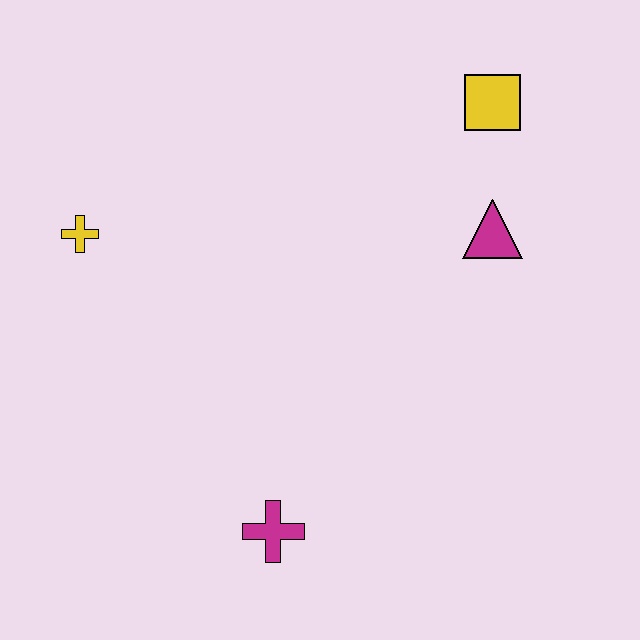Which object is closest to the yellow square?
The magenta triangle is closest to the yellow square.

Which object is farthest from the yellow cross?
The yellow square is farthest from the yellow cross.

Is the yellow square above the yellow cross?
Yes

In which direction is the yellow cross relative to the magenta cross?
The yellow cross is above the magenta cross.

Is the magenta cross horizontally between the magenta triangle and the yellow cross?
Yes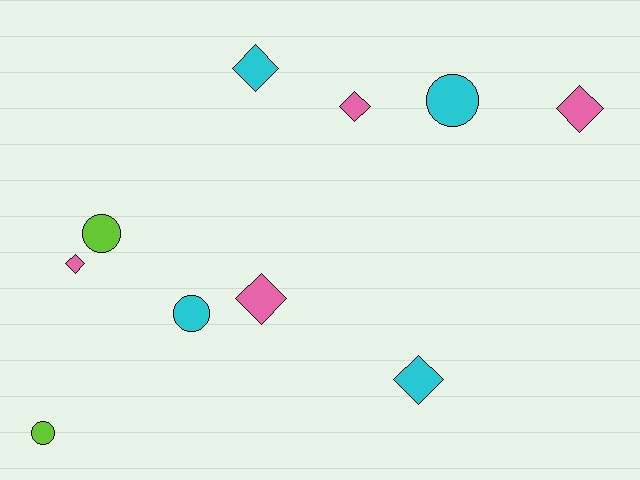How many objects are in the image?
There are 10 objects.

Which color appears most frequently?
Cyan, with 4 objects.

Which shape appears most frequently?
Diamond, with 6 objects.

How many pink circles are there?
There are no pink circles.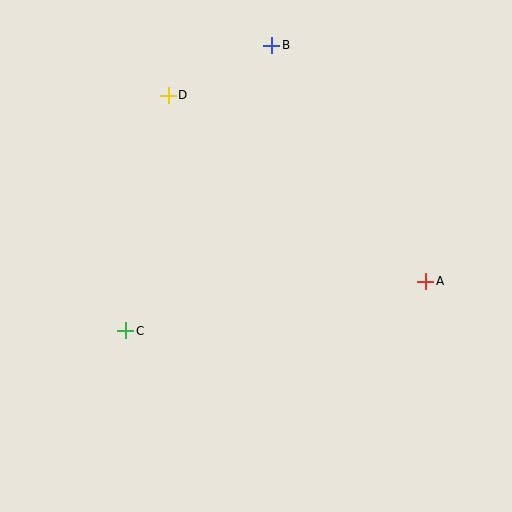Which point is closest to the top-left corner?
Point D is closest to the top-left corner.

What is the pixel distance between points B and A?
The distance between B and A is 282 pixels.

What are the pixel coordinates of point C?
Point C is at (126, 331).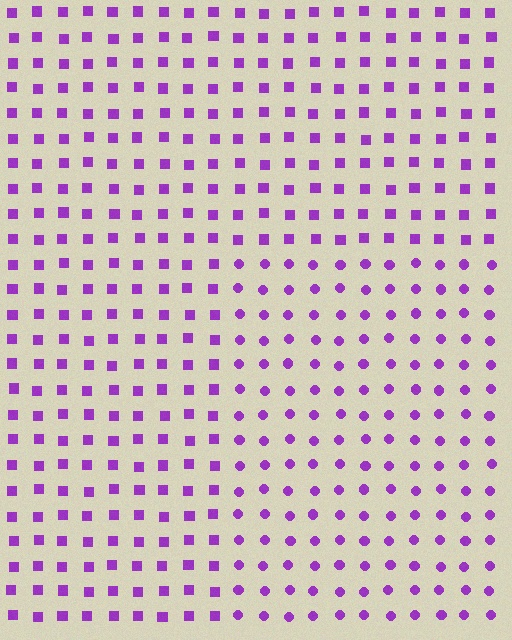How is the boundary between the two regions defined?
The boundary is defined by a change in element shape: circles inside vs. squares outside. All elements share the same color and spacing.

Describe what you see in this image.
The image is filled with small purple elements arranged in a uniform grid. A rectangle-shaped region contains circles, while the surrounding area contains squares. The boundary is defined purely by the change in element shape.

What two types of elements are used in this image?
The image uses circles inside the rectangle region and squares outside it.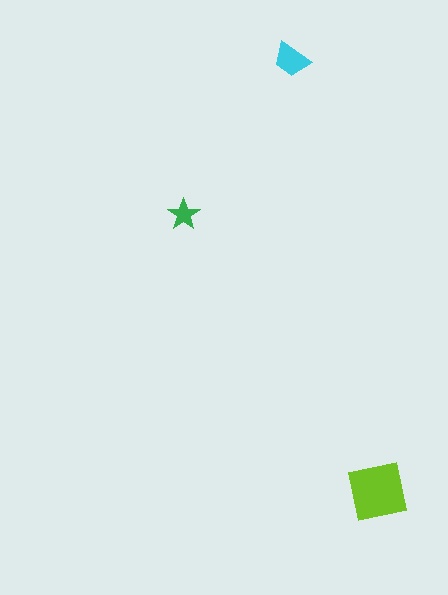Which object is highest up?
The cyan trapezoid is topmost.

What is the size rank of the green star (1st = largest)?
3rd.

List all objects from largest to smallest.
The lime square, the cyan trapezoid, the green star.